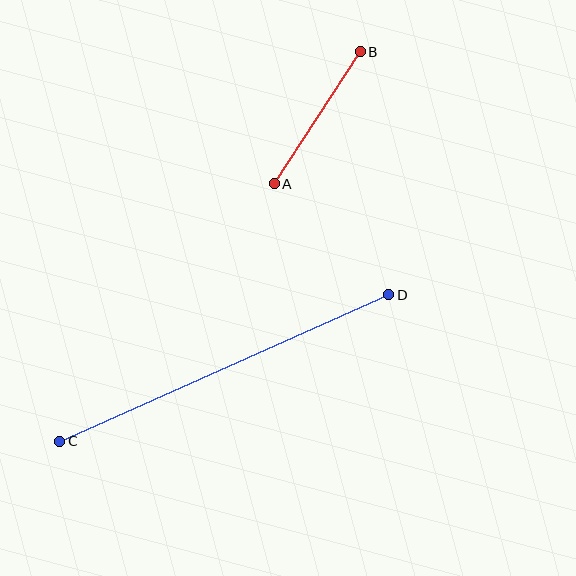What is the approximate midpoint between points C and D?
The midpoint is at approximately (224, 368) pixels.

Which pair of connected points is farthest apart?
Points C and D are farthest apart.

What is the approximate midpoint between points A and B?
The midpoint is at approximately (317, 118) pixels.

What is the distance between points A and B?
The distance is approximately 158 pixels.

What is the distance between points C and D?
The distance is approximately 360 pixels.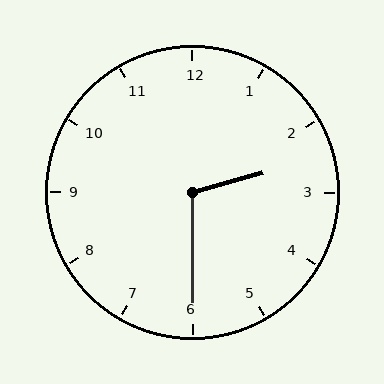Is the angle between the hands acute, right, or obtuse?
It is obtuse.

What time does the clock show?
2:30.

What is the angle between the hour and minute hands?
Approximately 105 degrees.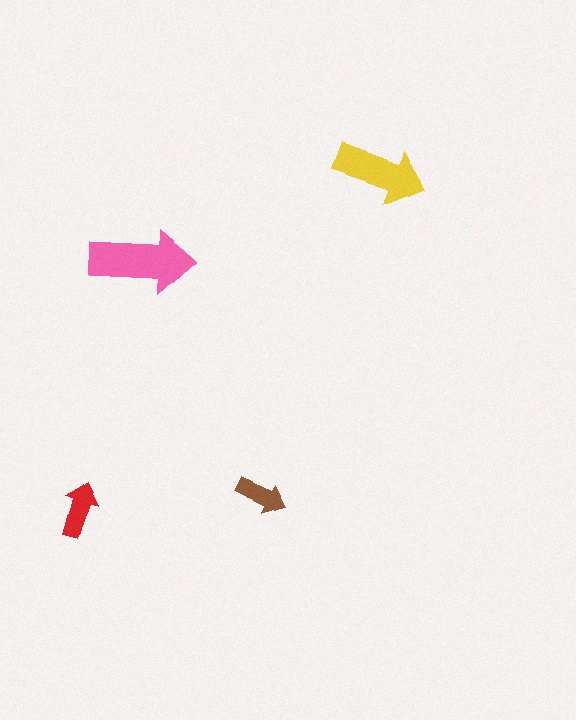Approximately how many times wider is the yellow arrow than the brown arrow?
About 2 times wider.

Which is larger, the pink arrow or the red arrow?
The pink one.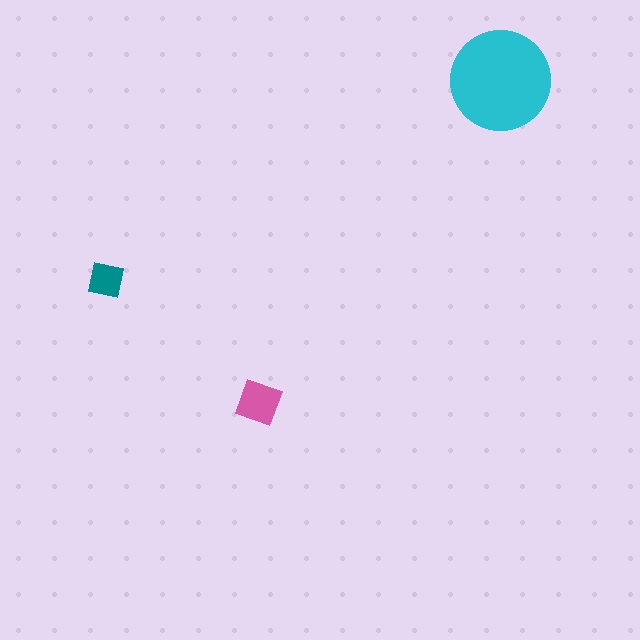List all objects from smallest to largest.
The teal square, the pink square, the cyan circle.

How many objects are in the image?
There are 3 objects in the image.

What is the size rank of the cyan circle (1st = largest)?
1st.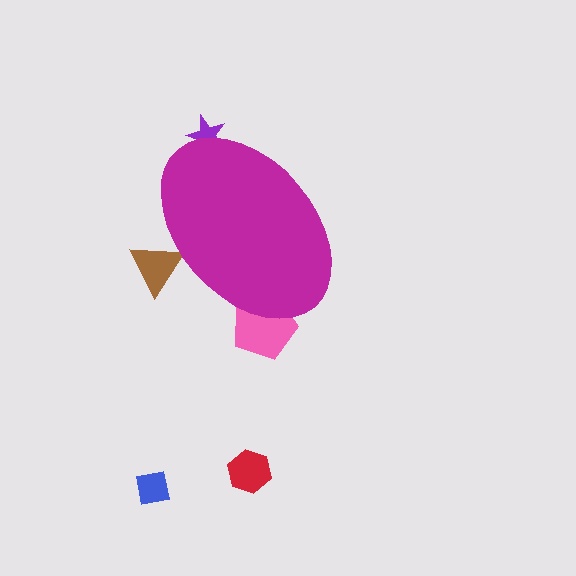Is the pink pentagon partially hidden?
Yes, the pink pentagon is partially hidden behind the magenta ellipse.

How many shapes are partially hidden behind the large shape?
3 shapes are partially hidden.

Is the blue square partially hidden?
No, the blue square is fully visible.